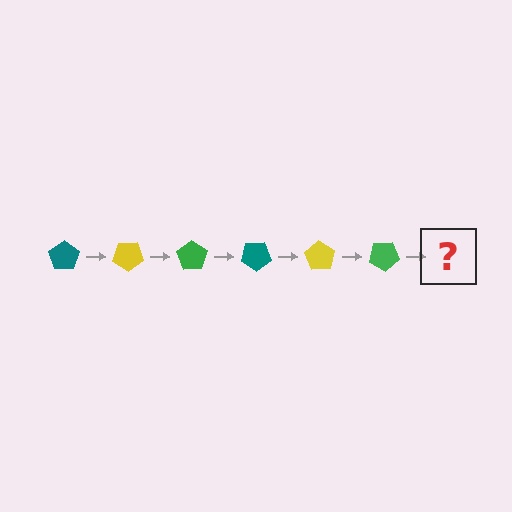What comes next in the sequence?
The next element should be a teal pentagon, rotated 210 degrees from the start.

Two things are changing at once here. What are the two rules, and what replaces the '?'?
The two rules are that it rotates 35 degrees each step and the color cycles through teal, yellow, and green. The '?' should be a teal pentagon, rotated 210 degrees from the start.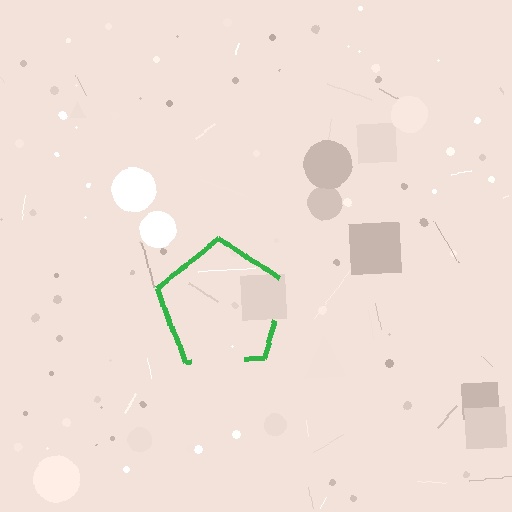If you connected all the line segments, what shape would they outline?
They would outline a pentagon.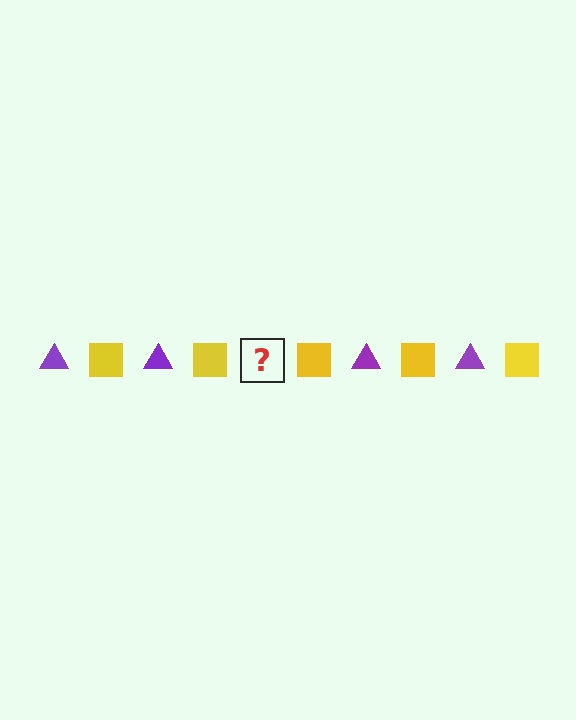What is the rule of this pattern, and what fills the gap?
The rule is that the pattern alternates between purple triangle and yellow square. The gap should be filled with a purple triangle.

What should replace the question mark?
The question mark should be replaced with a purple triangle.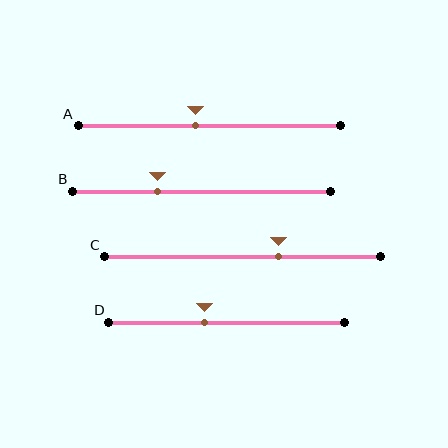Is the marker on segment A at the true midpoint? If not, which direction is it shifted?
No, the marker on segment A is shifted to the left by about 5% of the segment length.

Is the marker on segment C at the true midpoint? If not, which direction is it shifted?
No, the marker on segment C is shifted to the right by about 13% of the segment length.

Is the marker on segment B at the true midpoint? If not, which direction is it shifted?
No, the marker on segment B is shifted to the left by about 17% of the segment length.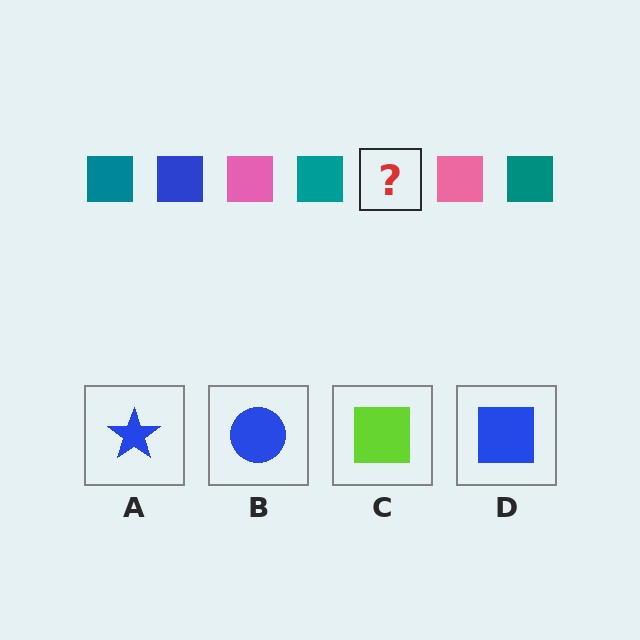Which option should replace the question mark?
Option D.